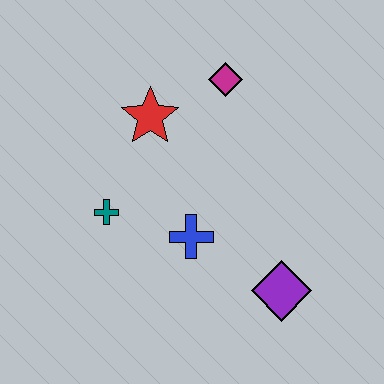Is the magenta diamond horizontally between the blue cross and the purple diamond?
Yes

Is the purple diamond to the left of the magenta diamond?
No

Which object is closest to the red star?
The magenta diamond is closest to the red star.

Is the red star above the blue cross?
Yes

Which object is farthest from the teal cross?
The purple diamond is farthest from the teal cross.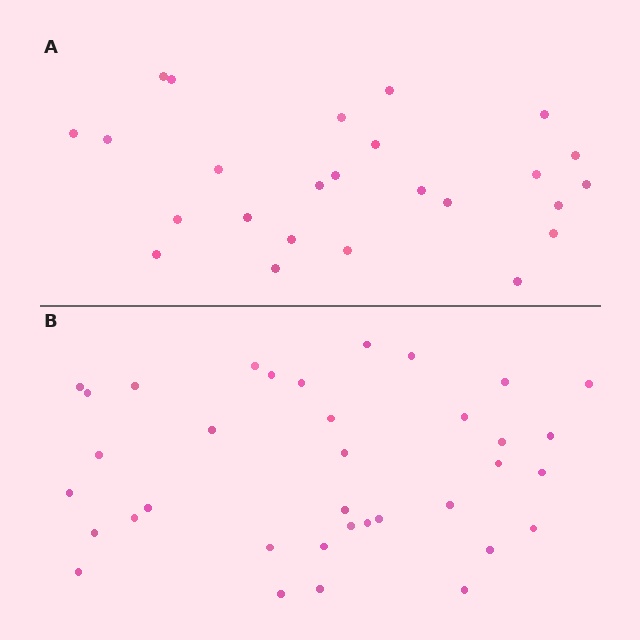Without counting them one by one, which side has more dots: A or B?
Region B (the bottom region) has more dots.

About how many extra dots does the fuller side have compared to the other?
Region B has roughly 12 or so more dots than region A.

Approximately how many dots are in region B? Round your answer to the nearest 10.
About 40 dots. (The exact count is 36, which rounds to 40.)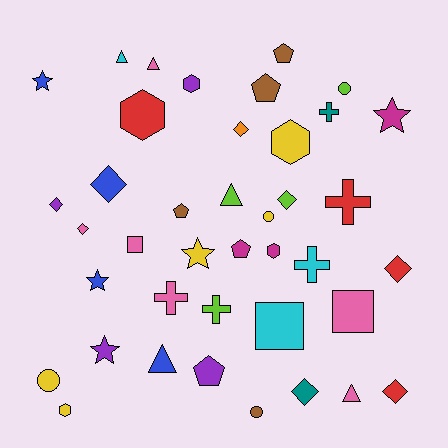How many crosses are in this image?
There are 5 crosses.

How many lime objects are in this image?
There are 4 lime objects.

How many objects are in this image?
There are 40 objects.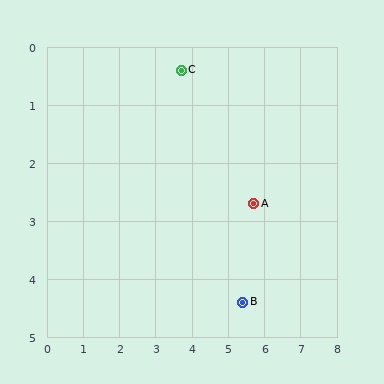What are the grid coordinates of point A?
Point A is at approximately (5.7, 2.7).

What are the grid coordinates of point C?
Point C is at approximately (3.7, 0.4).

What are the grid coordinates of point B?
Point B is at approximately (5.4, 4.4).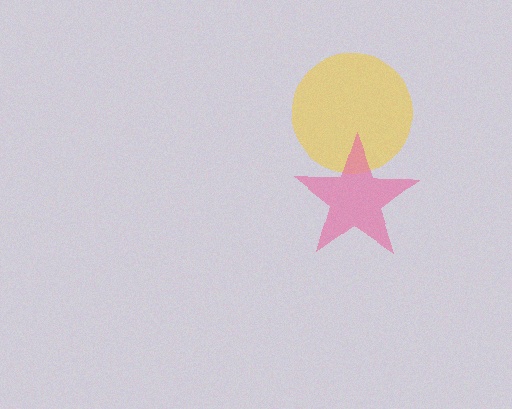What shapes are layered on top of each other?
The layered shapes are: a yellow circle, a pink star.